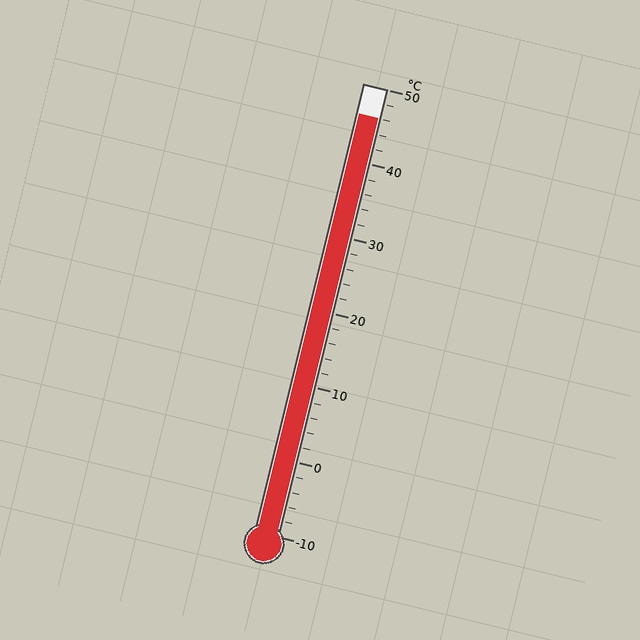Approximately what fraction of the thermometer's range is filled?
The thermometer is filled to approximately 95% of its range.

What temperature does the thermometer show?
The thermometer shows approximately 46°C.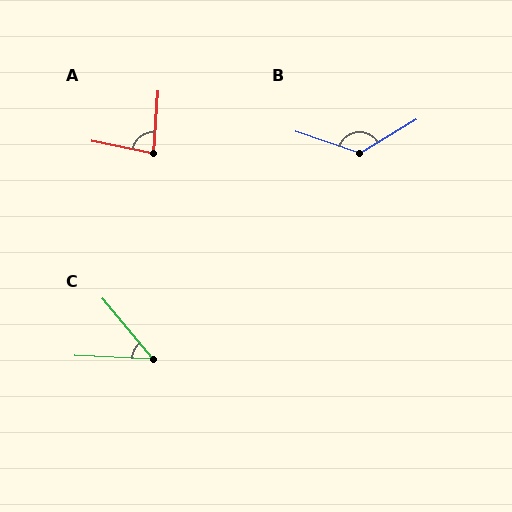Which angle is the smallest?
C, at approximately 47 degrees.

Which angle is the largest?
B, at approximately 130 degrees.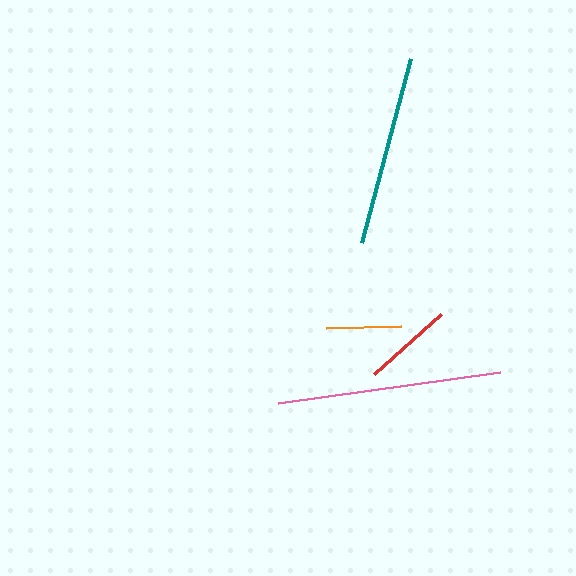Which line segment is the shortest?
The orange line is the shortest at approximately 75 pixels.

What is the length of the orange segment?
The orange segment is approximately 75 pixels long.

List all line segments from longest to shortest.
From longest to shortest: pink, teal, red, orange.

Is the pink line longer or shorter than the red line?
The pink line is longer than the red line.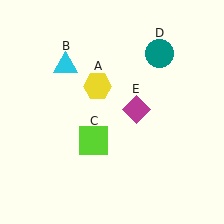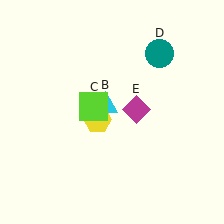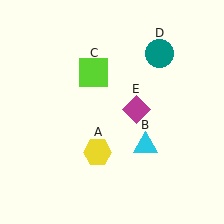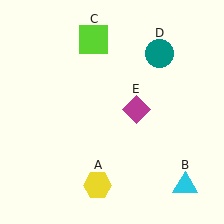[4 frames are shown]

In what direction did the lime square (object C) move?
The lime square (object C) moved up.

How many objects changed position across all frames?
3 objects changed position: yellow hexagon (object A), cyan triangle (object B), lime square (object C).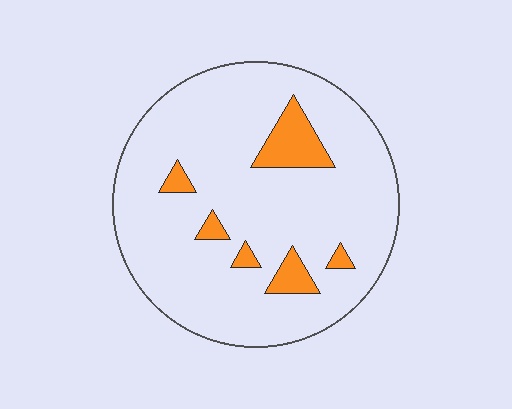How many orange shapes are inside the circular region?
6.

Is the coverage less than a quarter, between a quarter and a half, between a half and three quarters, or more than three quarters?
Less than a quarter.